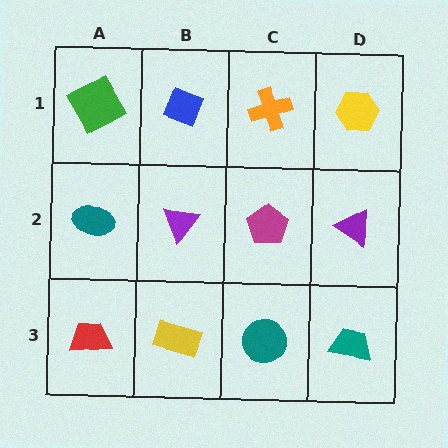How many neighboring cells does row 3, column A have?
2.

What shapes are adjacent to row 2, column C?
An orange cross (row 1, column C), a teal circle (row 3, column C), a purple triangle (row 2, column B), a purple triangle (row 2, column D).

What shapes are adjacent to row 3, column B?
A purple triangle (row 2, column B), a red trapezoid (row 3, column A), a teal circle (row 3, column C).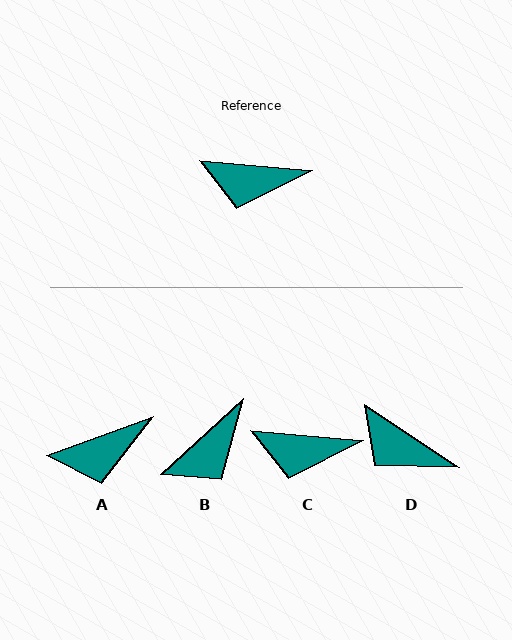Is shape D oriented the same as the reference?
No, it is off by about 28 degrees.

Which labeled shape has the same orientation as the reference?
C.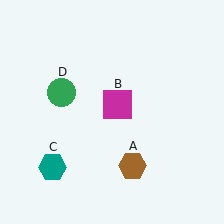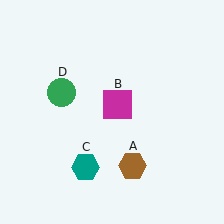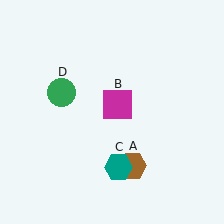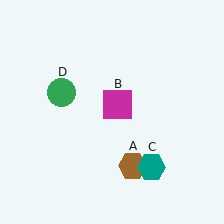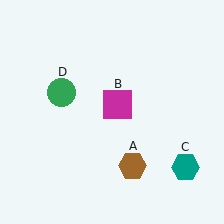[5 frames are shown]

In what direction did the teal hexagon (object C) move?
The teal hexagon (object C) moved right.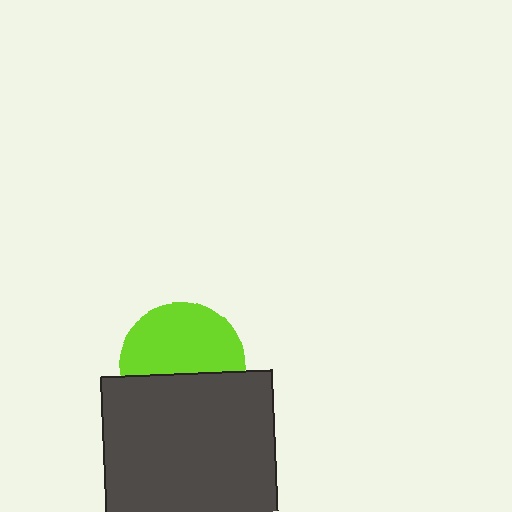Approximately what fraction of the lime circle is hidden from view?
Roughly 42% of the lime circle is hidden behind the dark gray square.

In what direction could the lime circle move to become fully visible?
The lime circle could move up. That would shift it out from behind the dark gray square entirely.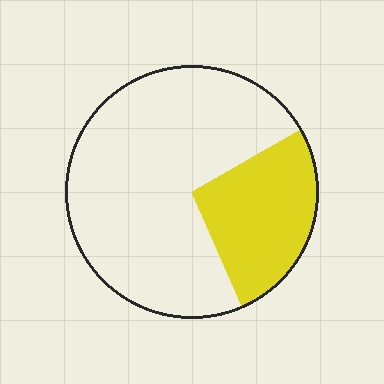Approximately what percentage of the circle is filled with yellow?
Approximately 25%.